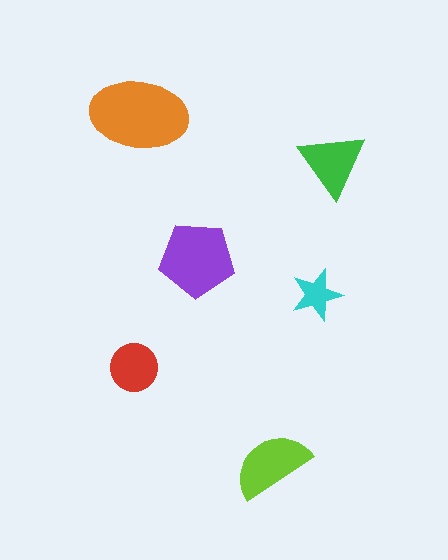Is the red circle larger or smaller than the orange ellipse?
Smaller.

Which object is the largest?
The orange ellipse.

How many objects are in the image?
There are 6 objects in the image.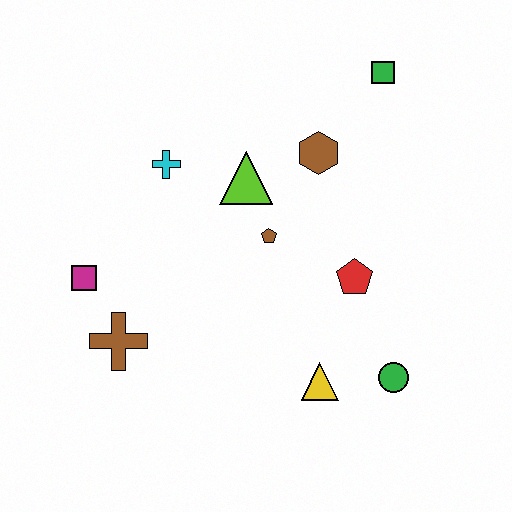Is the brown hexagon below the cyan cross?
No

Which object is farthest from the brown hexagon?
The brown cross is farthest from the brown hexagon.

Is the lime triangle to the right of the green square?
No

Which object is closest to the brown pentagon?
The lime triangle is closest to the brown pentagon.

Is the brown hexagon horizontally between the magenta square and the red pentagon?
Yes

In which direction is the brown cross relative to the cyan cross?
The brown cross is below the cyan cross.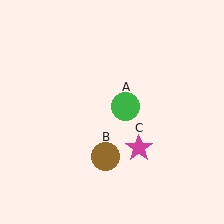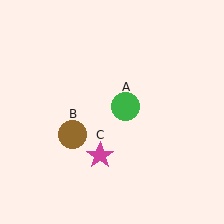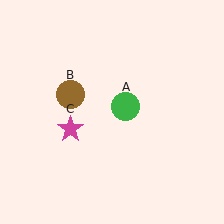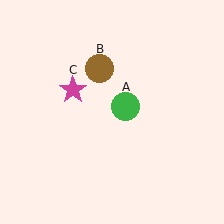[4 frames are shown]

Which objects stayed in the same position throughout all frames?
Green circle (object A) remained stationary.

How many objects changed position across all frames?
2 objects changed position: brown circle (object B), magenta star (object C).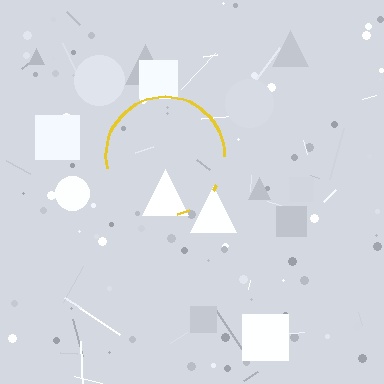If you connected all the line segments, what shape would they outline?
They would outline a circle.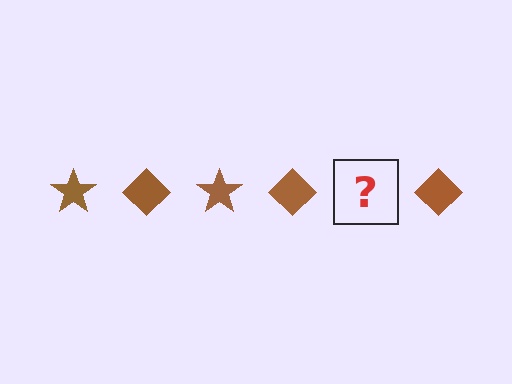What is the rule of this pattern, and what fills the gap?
The rule is that the pattern cycles through star, diamond shapes in brown. The gap should be filled with a brown star.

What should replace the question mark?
The question mark should be replaced with a brown star.